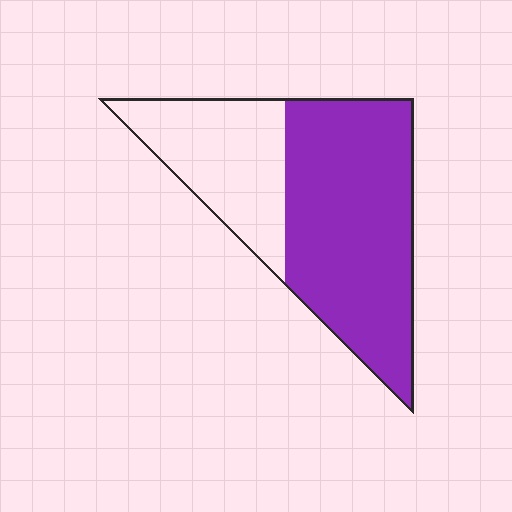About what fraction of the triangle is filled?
About two thirds (2/3).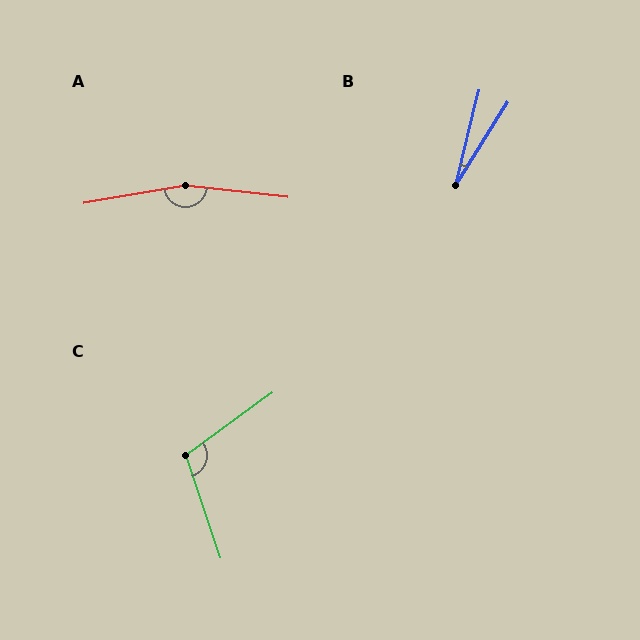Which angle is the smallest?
B, at approximately 18 degrees.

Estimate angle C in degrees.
Approximately 107 degrees.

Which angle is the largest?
A, at approximately 164 degrees.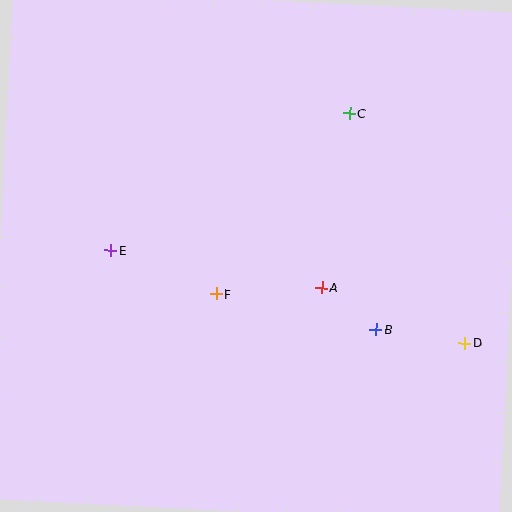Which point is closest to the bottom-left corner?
Point E is closest to the bottom-left corner.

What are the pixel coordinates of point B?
Point B is at (376, 330).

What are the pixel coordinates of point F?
Point F is at (216, 294).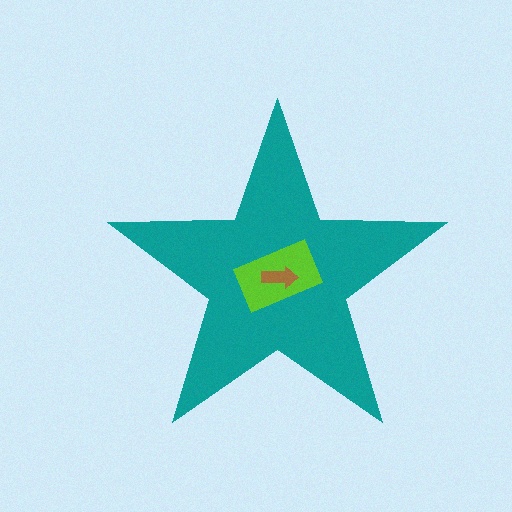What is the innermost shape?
The brown arrow.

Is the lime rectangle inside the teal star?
Yes.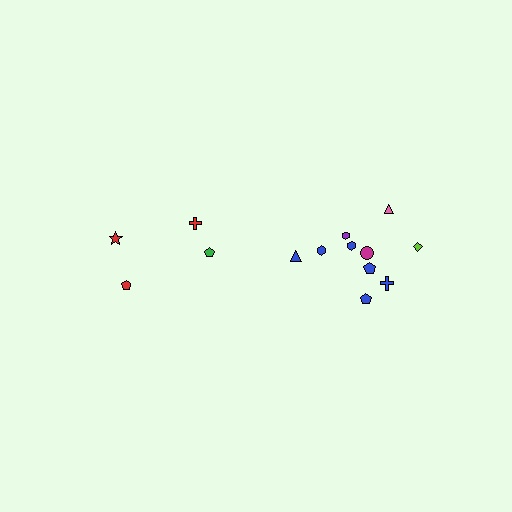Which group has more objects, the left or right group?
The right group.